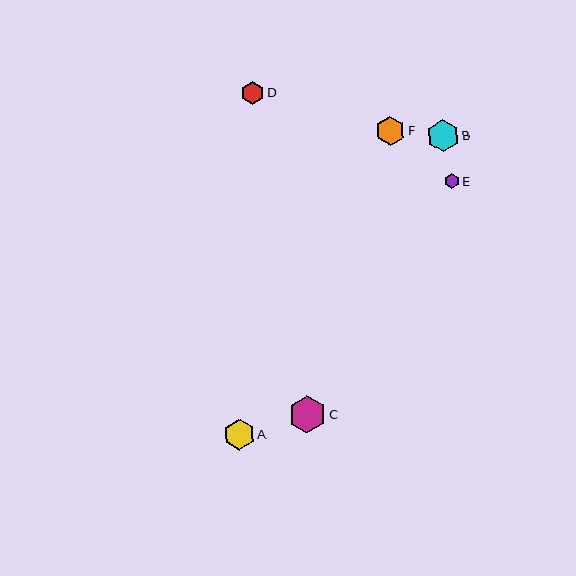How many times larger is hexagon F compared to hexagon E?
Hexagon F is approximately 1.9 times the size of hexagon E.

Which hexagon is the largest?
Hexagon C is the largest with a size of approximately 37 pixels.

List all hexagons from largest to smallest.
From largest to smallest: C, B, A, F, D, E.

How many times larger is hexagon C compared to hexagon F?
Hexagon C is approximately 1.3 times the size of hexagon F.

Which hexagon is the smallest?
Hexagon E is the smallest with a size of approximately 15 pixels.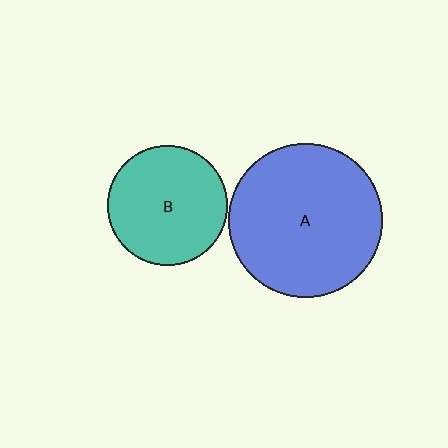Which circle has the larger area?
Circle A (blue).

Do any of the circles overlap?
No, none of the circles overlap.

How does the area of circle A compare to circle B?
Approximately 1.7 times.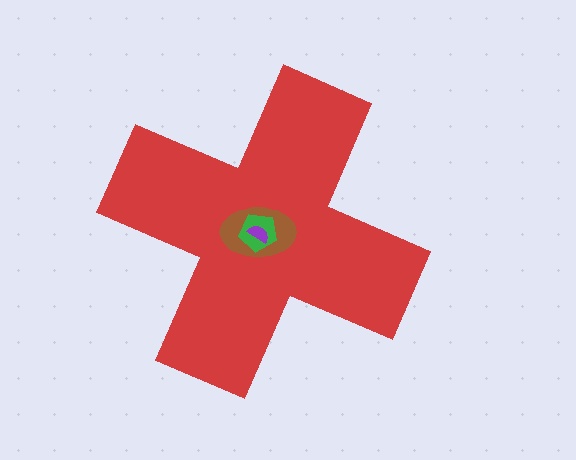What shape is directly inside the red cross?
The brown ellipse.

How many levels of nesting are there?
4.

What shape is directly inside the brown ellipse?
The green pentagon.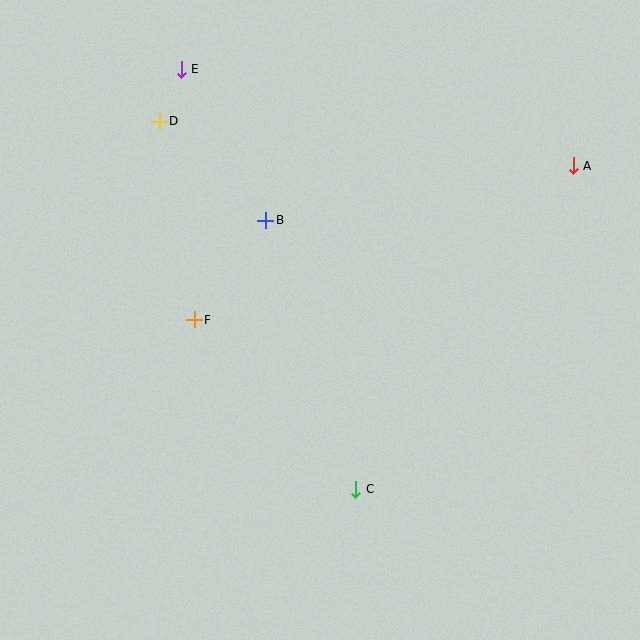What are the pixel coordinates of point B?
Point B is at (266, 220).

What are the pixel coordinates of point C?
Point C is at (356, 489).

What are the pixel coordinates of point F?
Point F is at (194, 320).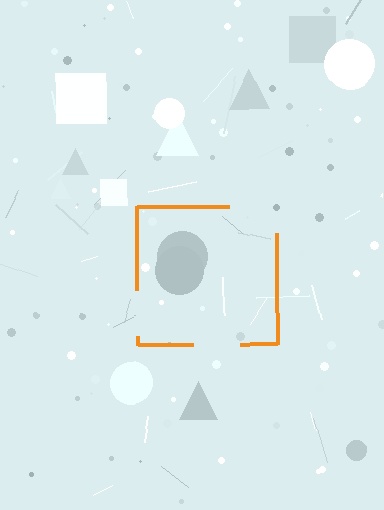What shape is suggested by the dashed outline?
The dashed outline suggests a square.